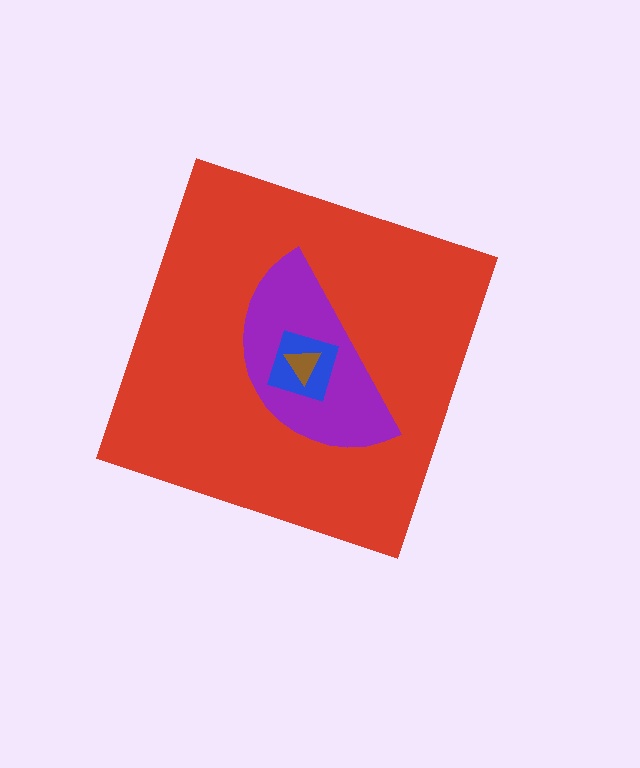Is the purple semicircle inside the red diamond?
Yes.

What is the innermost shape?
The brown triangle.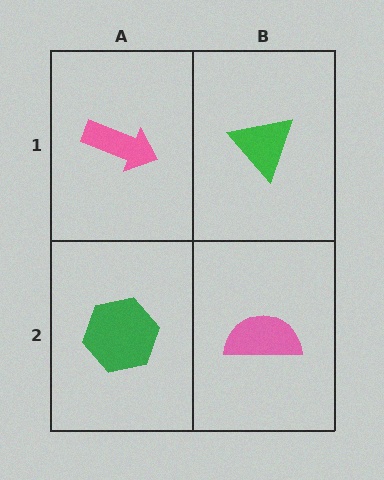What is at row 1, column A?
A pink arrow.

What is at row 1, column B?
A green triangle.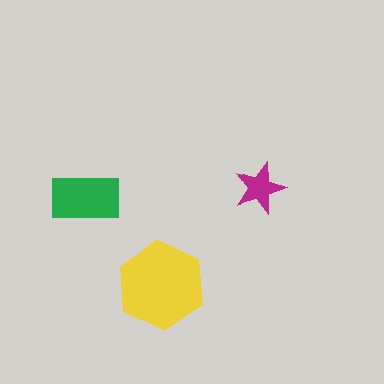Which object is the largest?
The yellow hexagon.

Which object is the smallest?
The magenta star.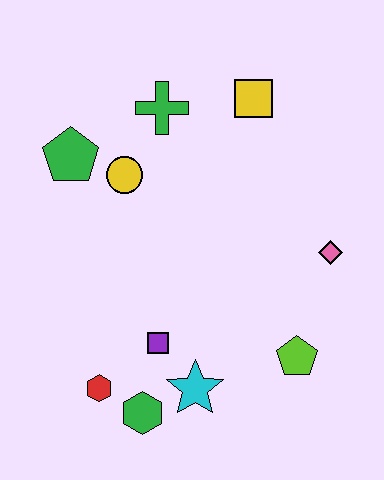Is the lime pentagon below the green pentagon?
Yes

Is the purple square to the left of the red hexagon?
No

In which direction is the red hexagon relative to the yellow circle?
The red hexagon is below the yellow circle.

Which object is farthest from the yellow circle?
The lime pentagon is farthest from the yellow circle.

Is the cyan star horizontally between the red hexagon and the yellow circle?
No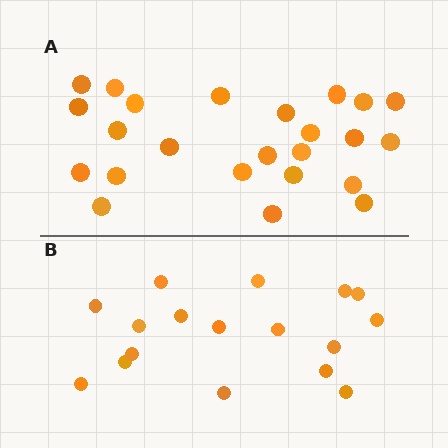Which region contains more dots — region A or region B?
Region A (the top region) has more dots.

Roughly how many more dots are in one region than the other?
Region A has roughly 8 or so more dots than region B.